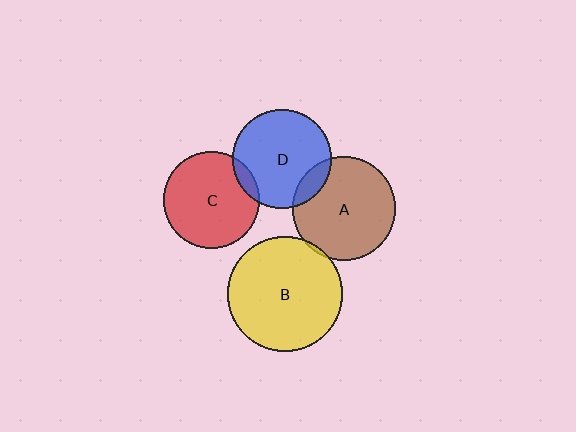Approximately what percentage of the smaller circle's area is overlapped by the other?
Approximately 5%.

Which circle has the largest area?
Circle B (yellow).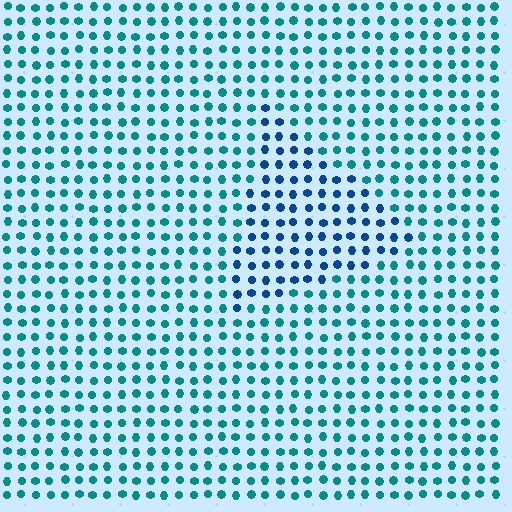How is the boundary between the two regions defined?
The boundary is defined purely by a slight shift in hue (about 32 degrees). Spacing, size, and orientation are identical on both sides.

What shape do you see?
I see a triangle.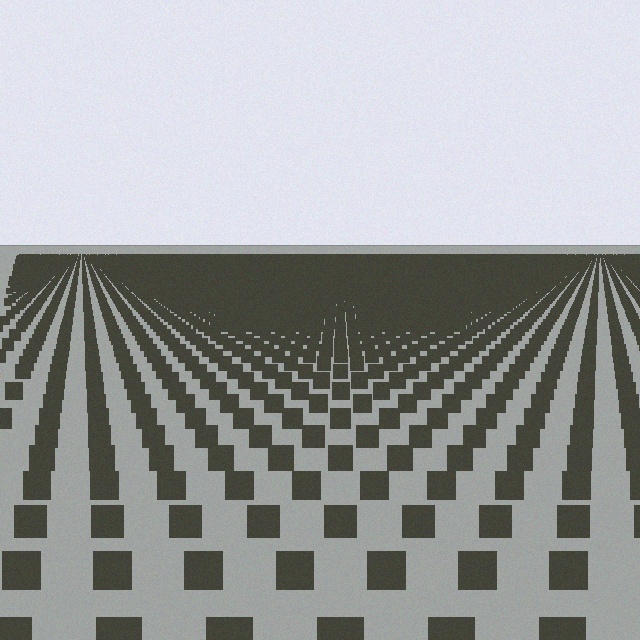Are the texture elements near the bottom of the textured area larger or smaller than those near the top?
Larger. Near the bottom, elements are closer to the viewer and appear at a bigger on-screen size.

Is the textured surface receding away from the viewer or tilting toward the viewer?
The surface is receding away from the viewer. Texture elements get smaller and denser toward the top.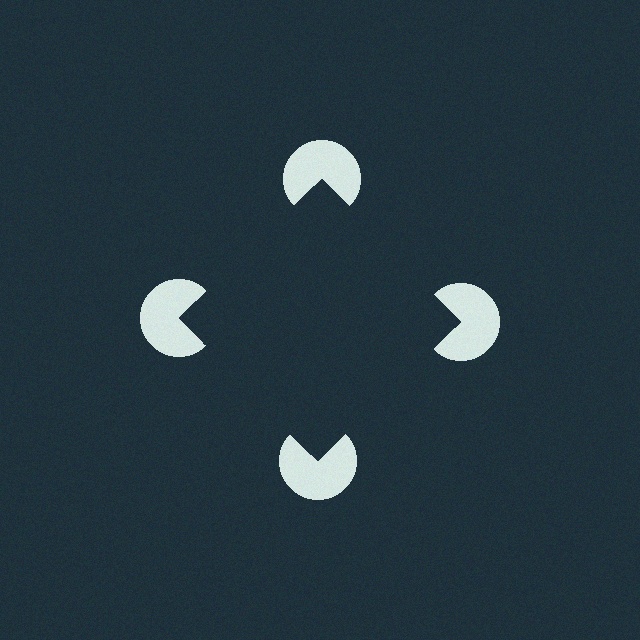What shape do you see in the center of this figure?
An illusory square — its edges are inferred from the aligned wedge cuts in the pac-man discs, not physically drawn.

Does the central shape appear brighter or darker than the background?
It typically appears slightly darker than the background, even though no actual brightness change is drawn.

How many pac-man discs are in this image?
There are 4 — one at each vertex of the illusory square.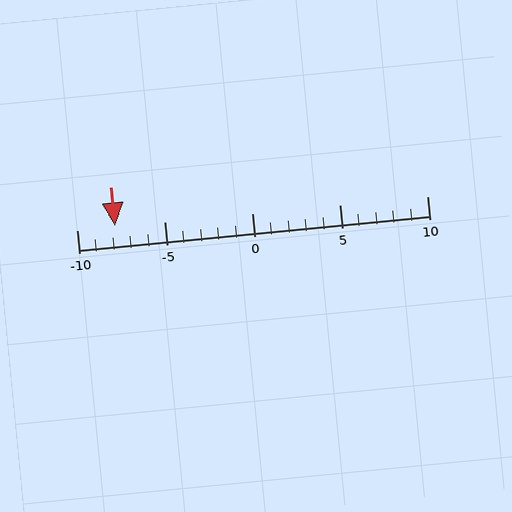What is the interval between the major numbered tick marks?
The major tick marks are spaced 5 units apart.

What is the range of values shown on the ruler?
The ruler shows values from -10 to 10.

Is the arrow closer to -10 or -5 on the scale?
The arrow is closer to -10.